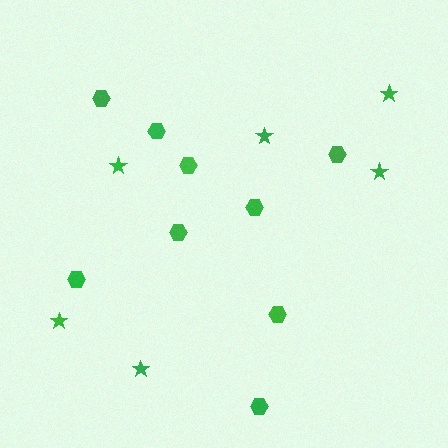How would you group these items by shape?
There are 2 groups: one group of stars (6) and one group of hexagons (9).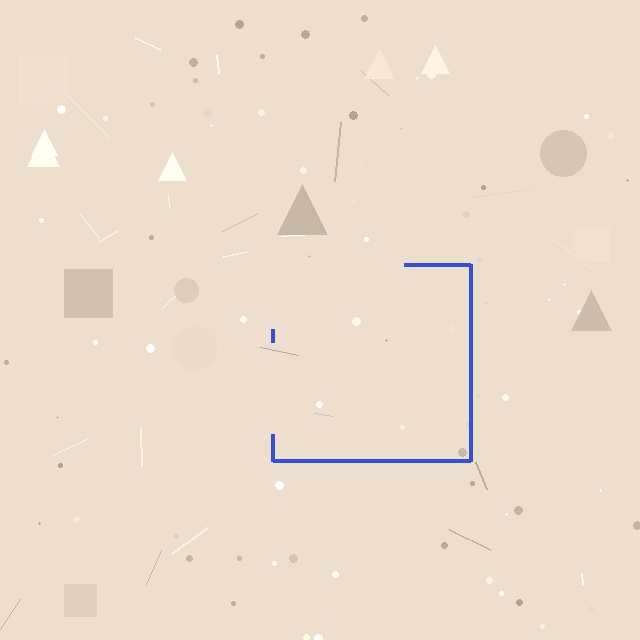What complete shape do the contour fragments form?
The contour fragments form a square.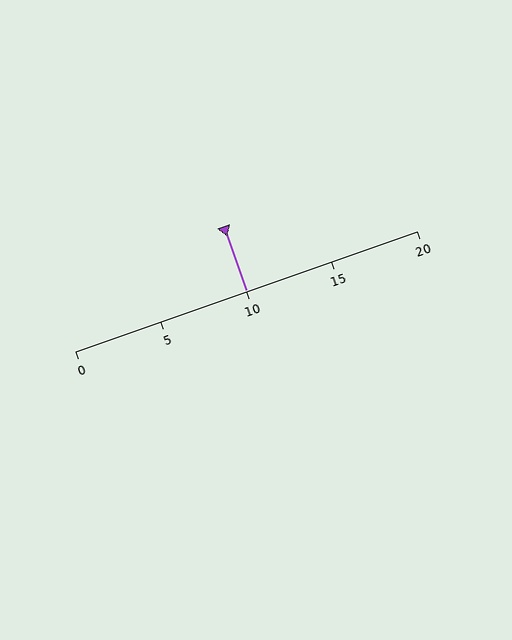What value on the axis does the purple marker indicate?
The marker indicates approximately 10.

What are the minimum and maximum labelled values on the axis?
The axis runs from 0 to 20.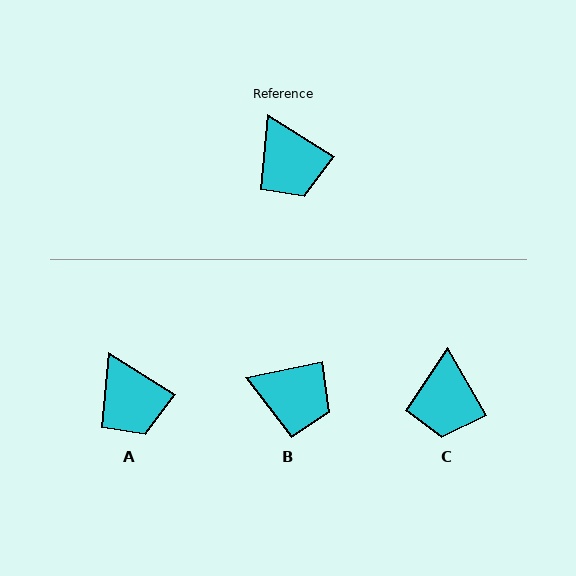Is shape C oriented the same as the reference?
No, it is off by about 28 degrees.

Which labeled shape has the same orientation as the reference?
A.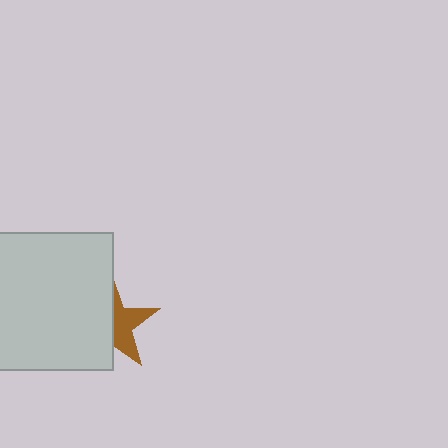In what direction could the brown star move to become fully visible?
The brown star could move right. That would shift it out from behind the light gray square entirely.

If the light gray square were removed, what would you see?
You would see the complete brown star.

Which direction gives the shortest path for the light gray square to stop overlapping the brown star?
Moving left gives the shortest separation.